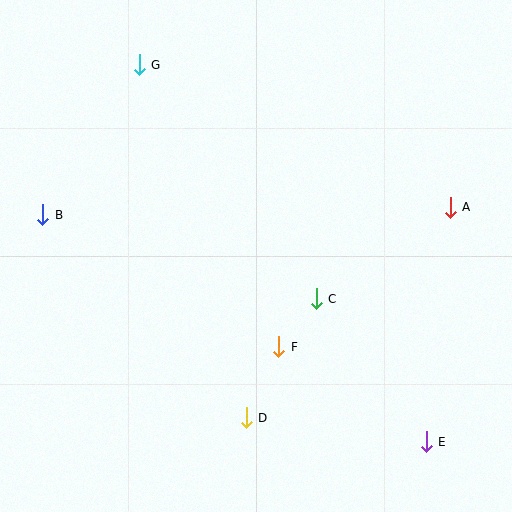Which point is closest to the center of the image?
Point C at (316, 299) is closest to the center.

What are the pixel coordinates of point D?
Point D is at (246, 418).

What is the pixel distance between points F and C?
The distance between F and C is 61 pixels.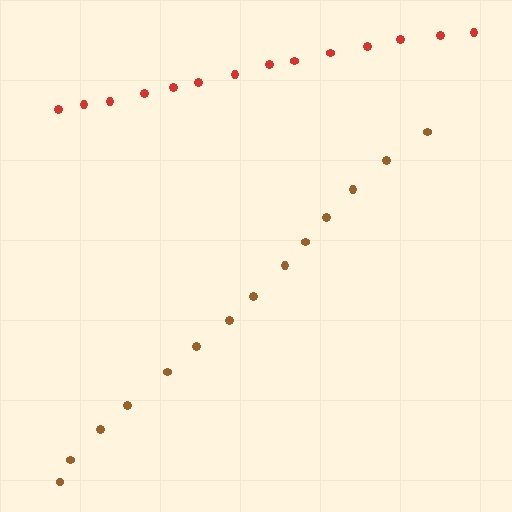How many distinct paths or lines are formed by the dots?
There are 2 distinct paths.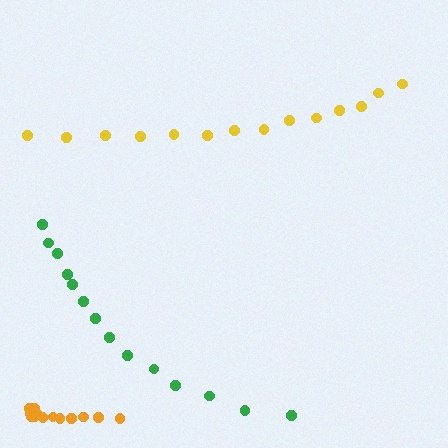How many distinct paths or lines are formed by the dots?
There are 3 distinct paths.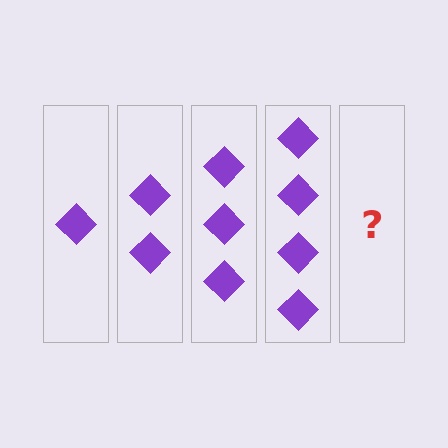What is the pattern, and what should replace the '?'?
The pattern is that each step adds one more diamond. The '?' should be 5 diamonds.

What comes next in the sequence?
The next element should be 5 diamonds.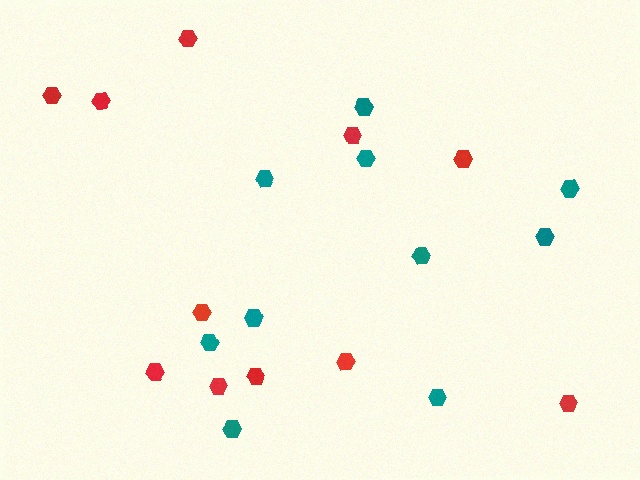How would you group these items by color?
There are 2 groups: one group of red hexagons (11) and one group of teal hexagons (10).